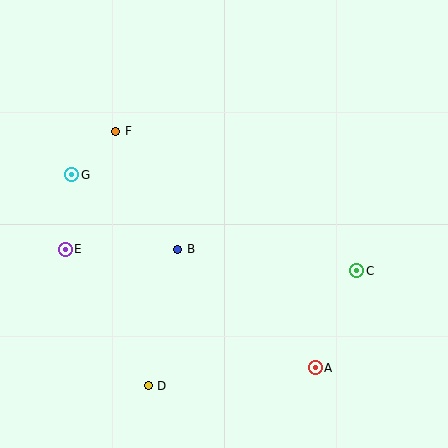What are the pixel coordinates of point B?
Point B is at (178, 249).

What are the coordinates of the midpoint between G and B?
The midpoint between G and B is at (125, 212).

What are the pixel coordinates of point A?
Point A is at (315, 368).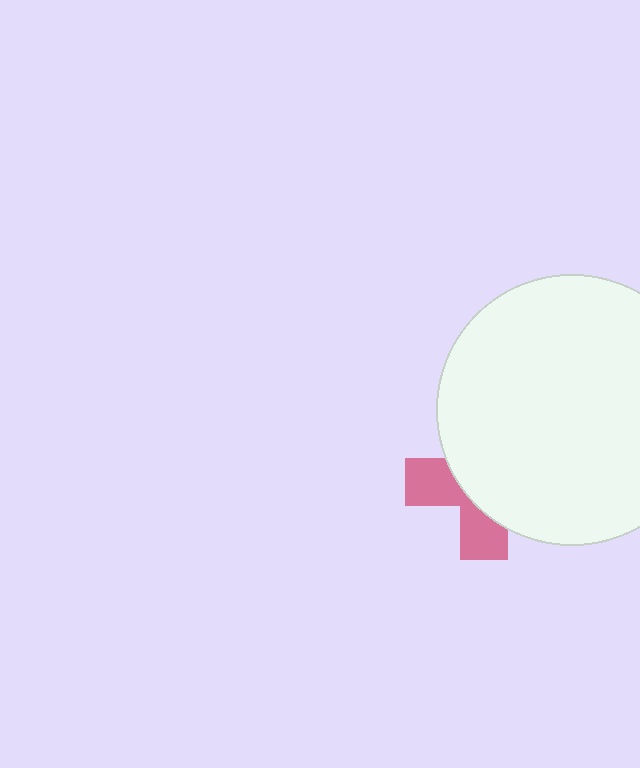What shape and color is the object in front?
The object in front is a white circle.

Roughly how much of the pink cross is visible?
A small part of it is visible (roughly 37%).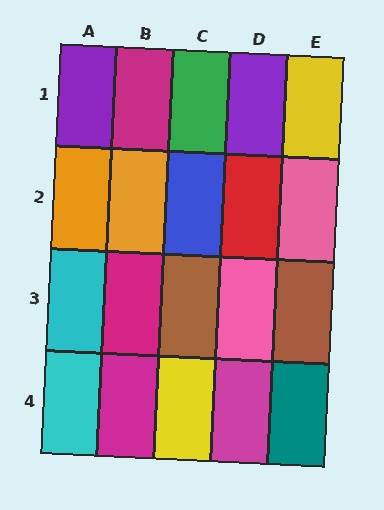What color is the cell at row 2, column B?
Orange.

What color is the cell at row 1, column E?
Yellow.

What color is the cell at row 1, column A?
Purple.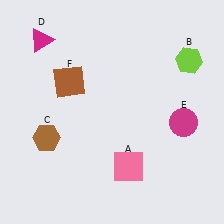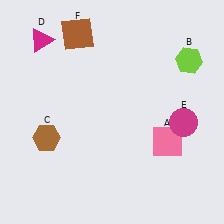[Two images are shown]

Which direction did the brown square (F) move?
The brown square (F) moved up.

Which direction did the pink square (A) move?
The pink square (A) moved right.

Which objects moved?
The objects that moved are: the pink square (A), the brown square (F).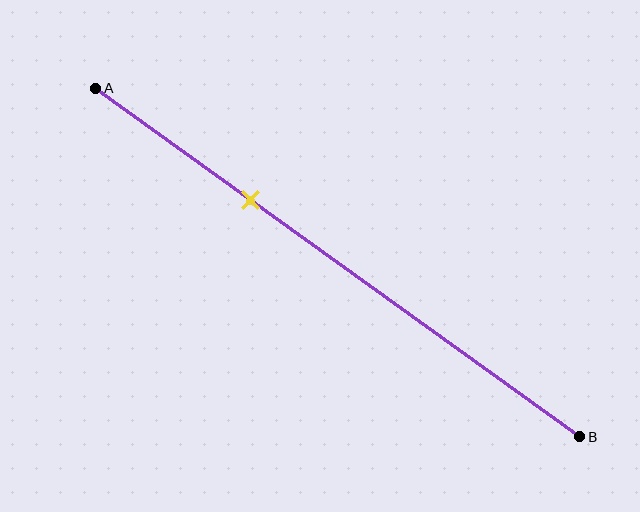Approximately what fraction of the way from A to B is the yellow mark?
The yellow mark is approximately 30% of the way from A to B.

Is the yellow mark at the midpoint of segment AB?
No, the mark is at about 30% from A, not at the 50% midpoint.